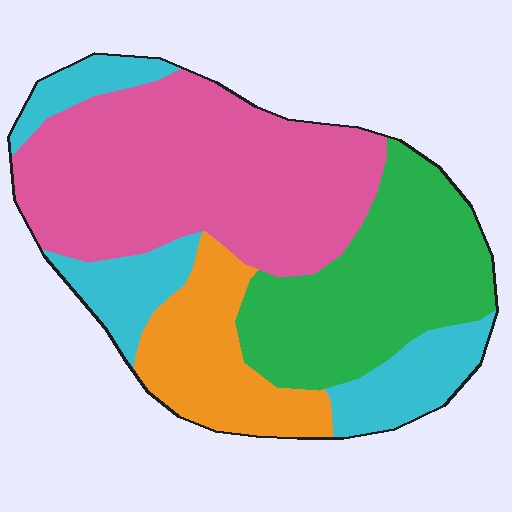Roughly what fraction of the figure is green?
Green takes up about one quarter (1/4) of the figure.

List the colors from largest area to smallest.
From largest to smallest: pink, green, cyan, orange.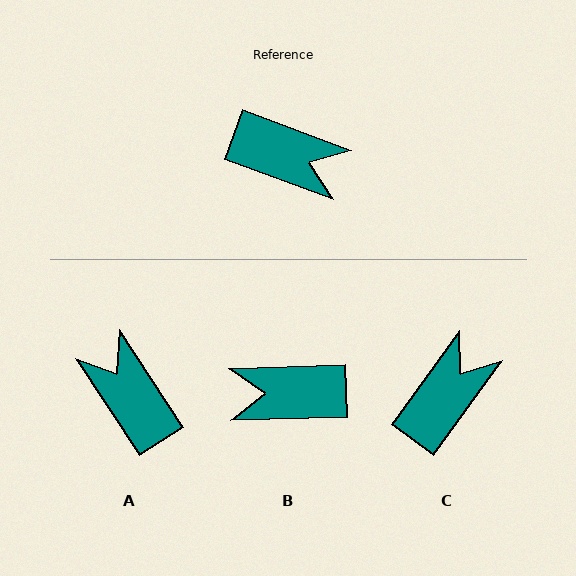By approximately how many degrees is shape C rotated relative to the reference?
Approximately 75 degrees counter-clockwise.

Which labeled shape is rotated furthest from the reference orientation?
B, about 158 degrees away.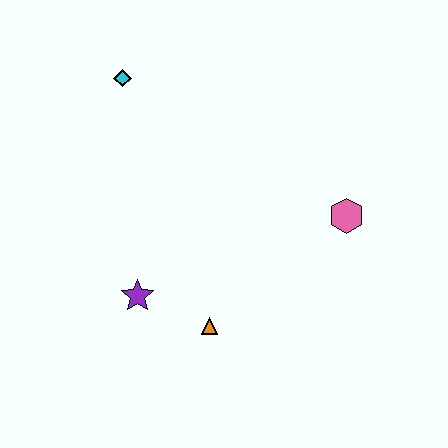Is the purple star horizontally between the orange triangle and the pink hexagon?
No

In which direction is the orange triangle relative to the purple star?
The orange triangle is to the right of the purple star.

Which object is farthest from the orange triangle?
The cyan diamond is farthest from the orange triangle.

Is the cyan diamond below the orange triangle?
No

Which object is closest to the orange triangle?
The purple star is closest to the orange triangle.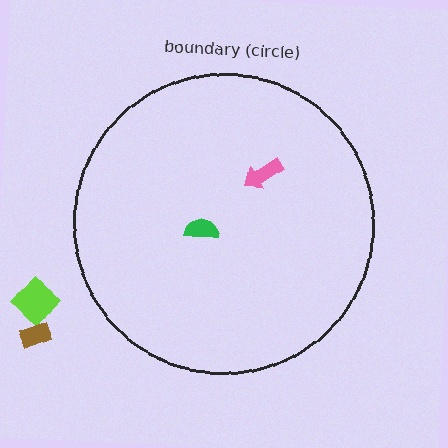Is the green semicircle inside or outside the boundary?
Inside.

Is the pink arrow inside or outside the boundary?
Inside.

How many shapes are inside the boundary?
2 inside, 2 outside.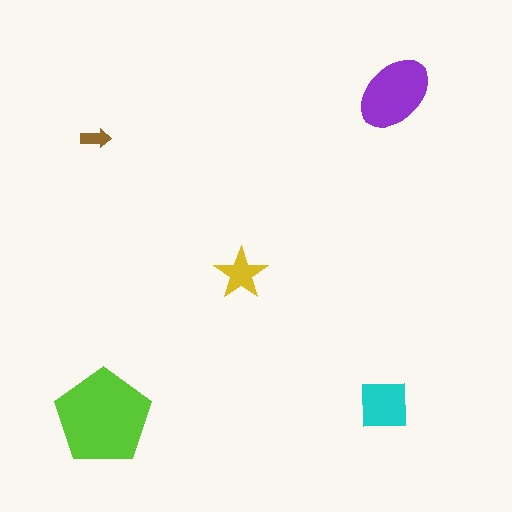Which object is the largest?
The lime pentagon.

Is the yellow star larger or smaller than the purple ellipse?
Smaller.